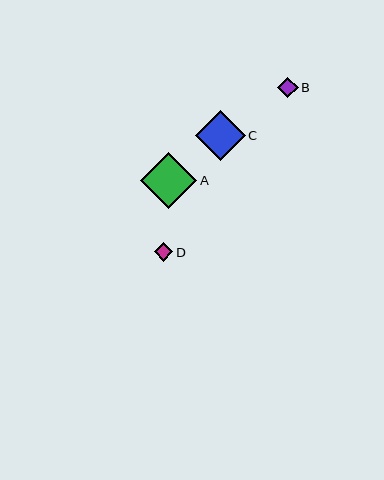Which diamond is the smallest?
Diamond D is the smallest with a size of approximately 19 pixels.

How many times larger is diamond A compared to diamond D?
Diamond A is approximately 3.0 times the size of diamond D.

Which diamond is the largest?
Diamond A is the largest with a size of approximately 57 pixels.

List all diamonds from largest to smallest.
From largest to smallest: A, C, B, D.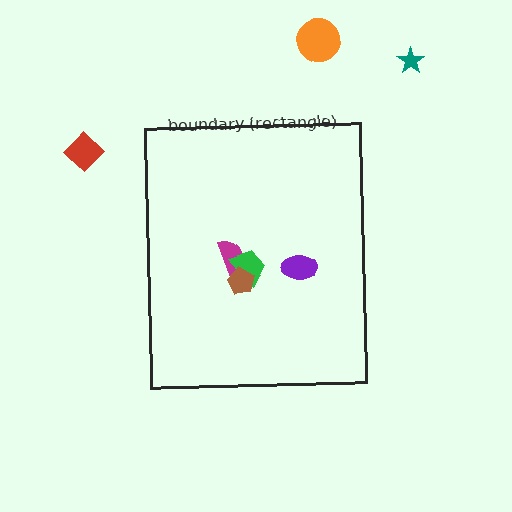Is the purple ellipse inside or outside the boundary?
Inside.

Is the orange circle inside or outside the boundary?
Outside.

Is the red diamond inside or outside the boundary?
Outside.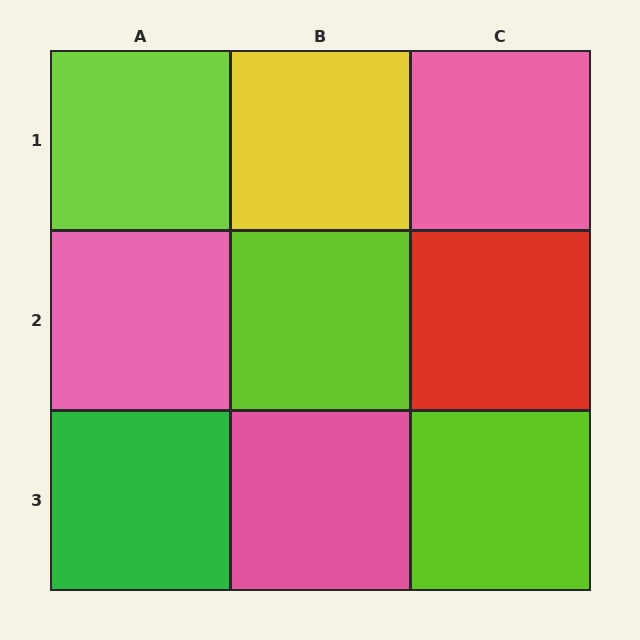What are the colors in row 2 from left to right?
Pink, lime, red.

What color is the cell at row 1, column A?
Lime.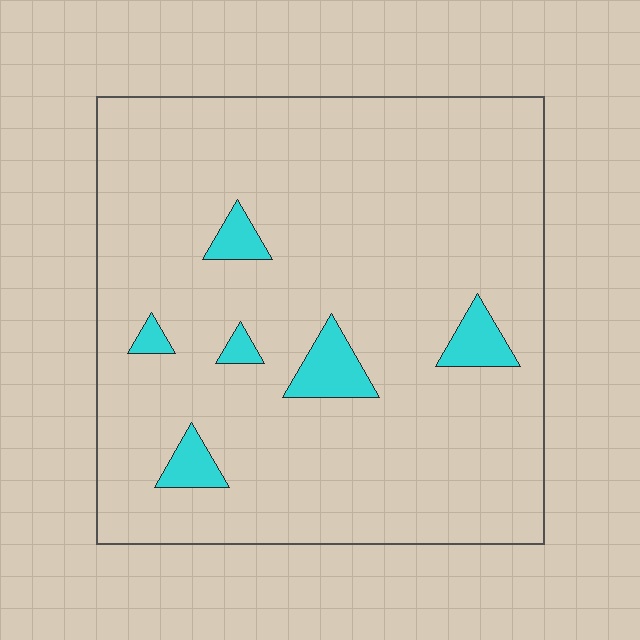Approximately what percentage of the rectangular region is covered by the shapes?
Approximately 5%.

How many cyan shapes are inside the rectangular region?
6.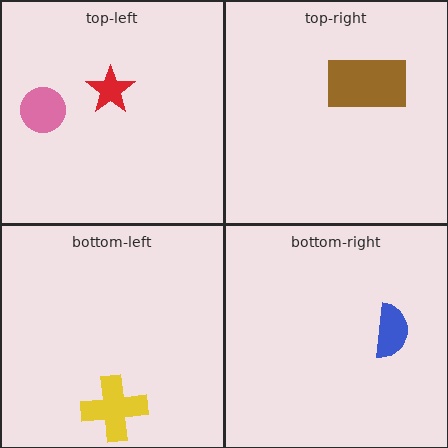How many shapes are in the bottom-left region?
1.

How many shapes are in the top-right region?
1.